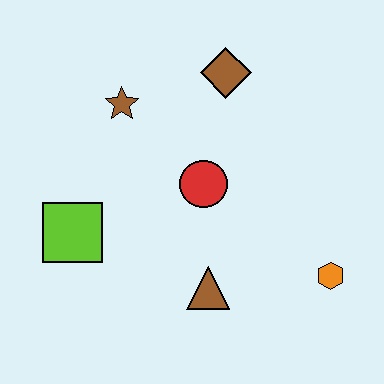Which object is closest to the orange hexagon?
The brown triangle is closest to the orange hexagon.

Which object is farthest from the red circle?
The orange hexagon is farthest from the red circle.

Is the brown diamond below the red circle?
No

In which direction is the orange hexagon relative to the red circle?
The orange hexagon is to the right of the red circle.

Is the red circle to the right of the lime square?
Yes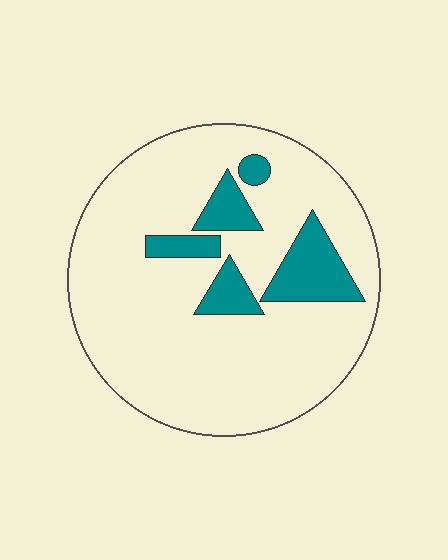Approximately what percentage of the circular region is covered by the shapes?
Approximately 15%.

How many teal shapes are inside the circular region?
5.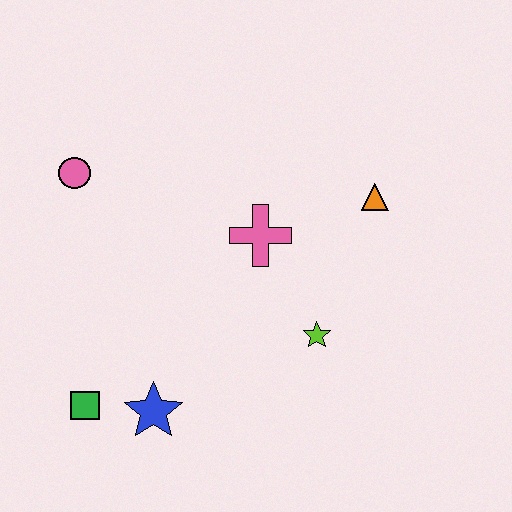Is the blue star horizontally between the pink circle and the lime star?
Yes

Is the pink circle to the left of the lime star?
Yes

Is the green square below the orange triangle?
Yes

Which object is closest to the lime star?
The pink cross is closest to the lime star.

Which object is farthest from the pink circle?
The orange triangle is farthest from the pink circle.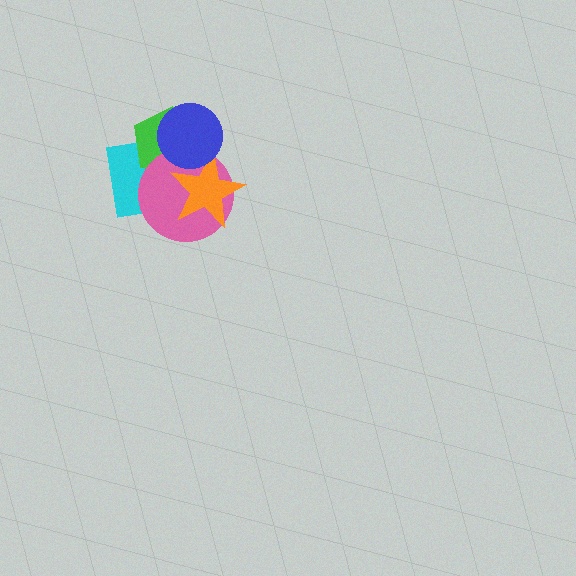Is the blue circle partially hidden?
No, no other shape covers it.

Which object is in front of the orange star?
The blue circle is in front of the orange star.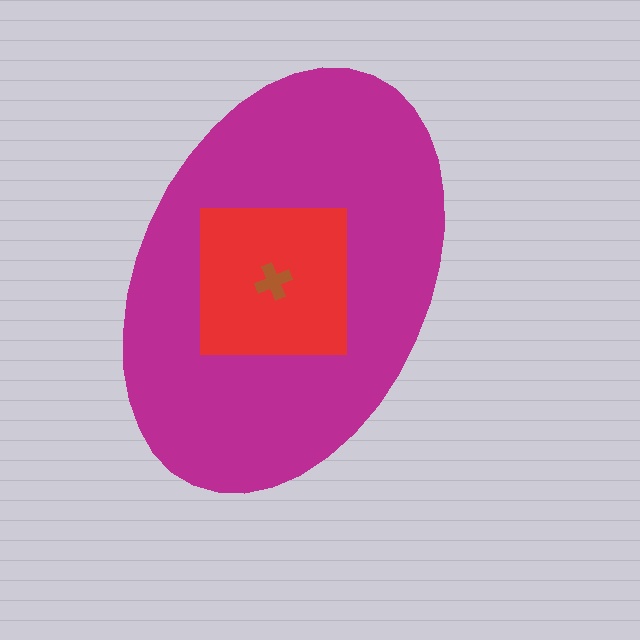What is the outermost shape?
The magenta ellipse.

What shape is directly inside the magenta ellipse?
The red square.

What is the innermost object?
The brown cross.